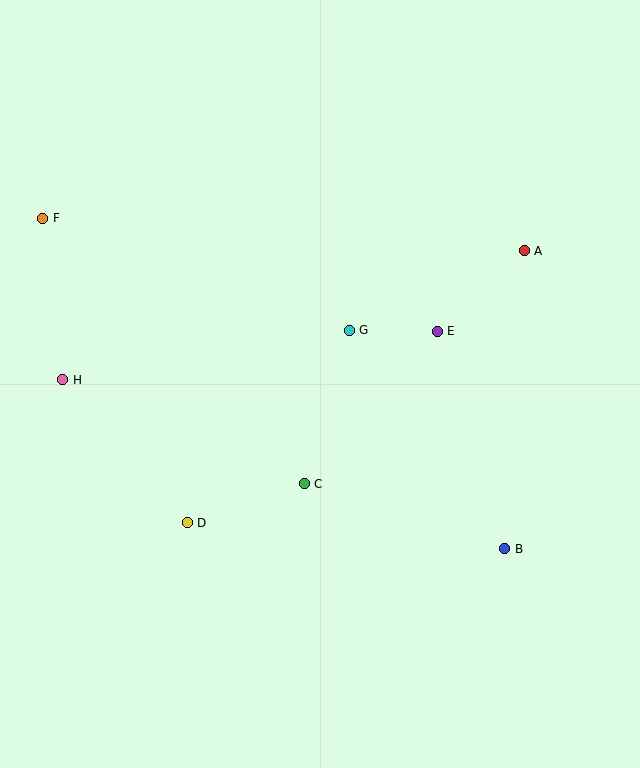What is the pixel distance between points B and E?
The distance between B and E is 227 pixels.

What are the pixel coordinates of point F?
Point F is at (43, 218).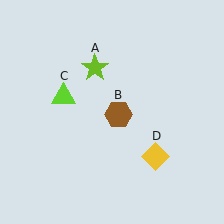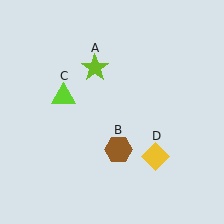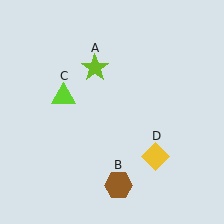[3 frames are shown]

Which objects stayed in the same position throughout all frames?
Lime star (object A) and lime triangle (object C) and yellow diamond (object D) remained stationary.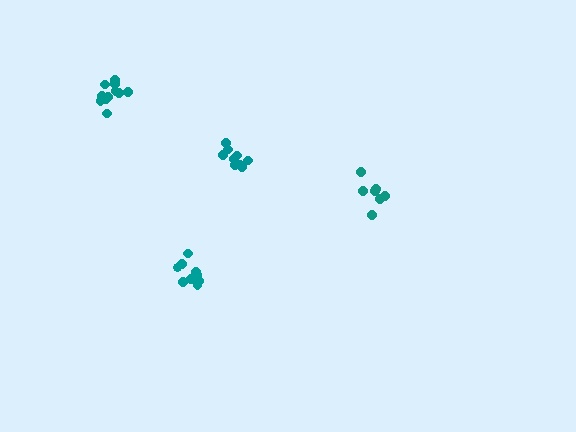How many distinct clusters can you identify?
There are 4 distinct clusters.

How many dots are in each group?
Group 1: 7 dots, Group 2: 9 dots, Group 3: 11 dots, Group 4: 9 dots (36 total).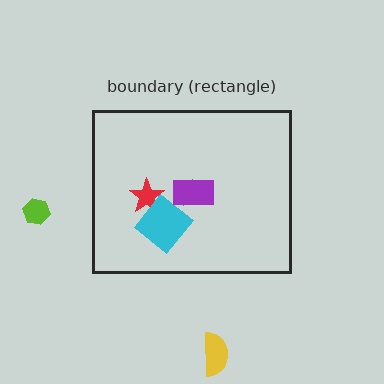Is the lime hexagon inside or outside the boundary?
Outside.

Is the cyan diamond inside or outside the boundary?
Inside.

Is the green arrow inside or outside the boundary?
Inside.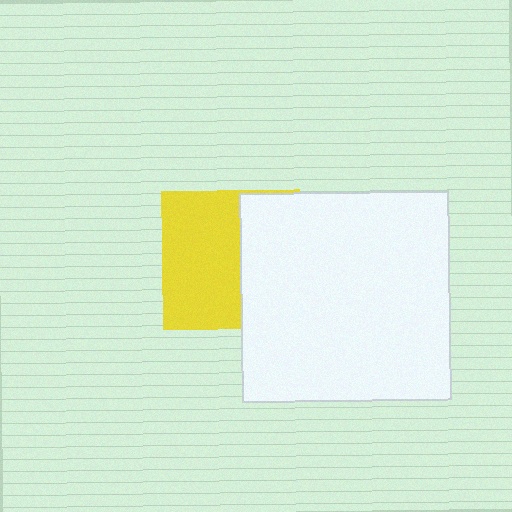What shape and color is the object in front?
The object in front is a white square.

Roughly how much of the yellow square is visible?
About half of it is visible (roughly 57%).